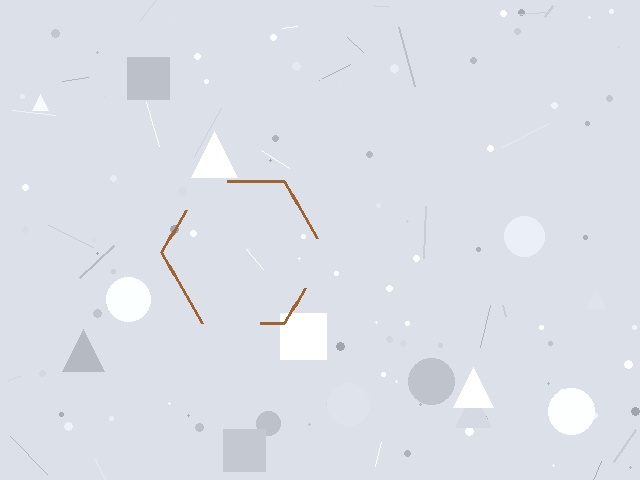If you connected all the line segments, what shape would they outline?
They would outline a hexagon.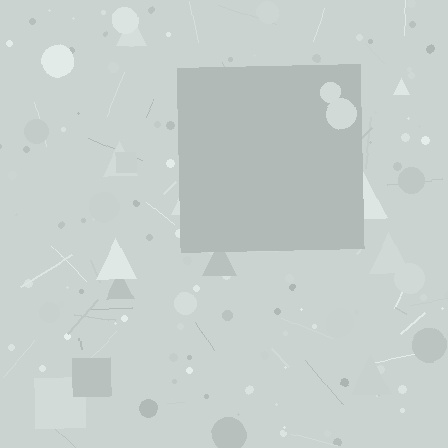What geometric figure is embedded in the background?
A square is embedded in the background.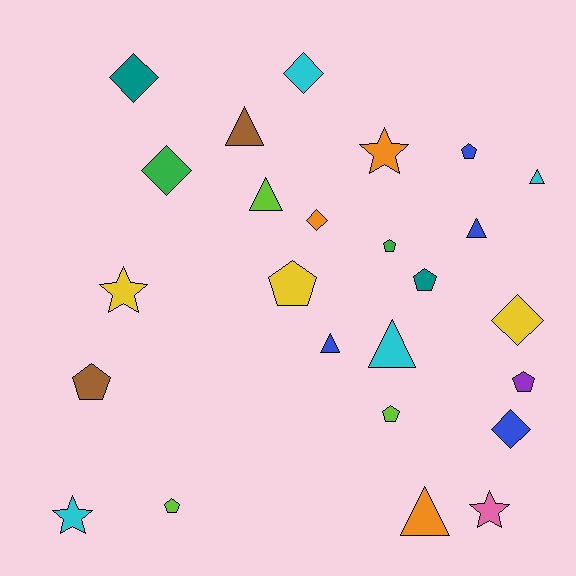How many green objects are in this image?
There are 2 green objects.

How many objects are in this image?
There are 25 objects.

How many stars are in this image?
There are 4 stars.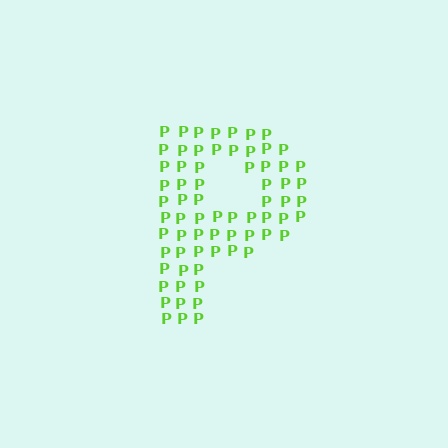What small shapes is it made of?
It is made of small letter P's.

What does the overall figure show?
The overall figure shows the letter P.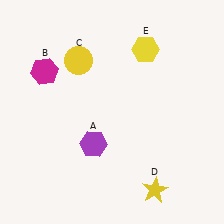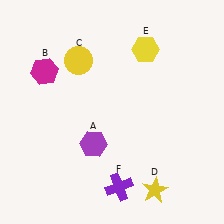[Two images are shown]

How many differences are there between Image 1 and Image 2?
There is 1 difference between the two images.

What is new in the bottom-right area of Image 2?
A purple cross (F) was added in the bottom-right area of Image 2.